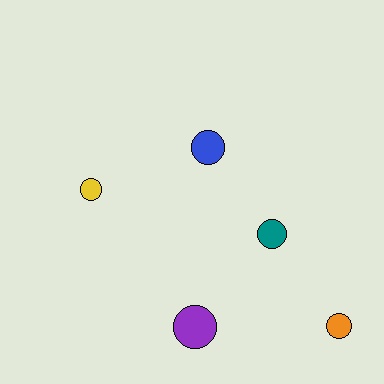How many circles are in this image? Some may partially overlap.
There are 5 circles.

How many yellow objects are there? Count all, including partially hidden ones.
There is 1 yellow object.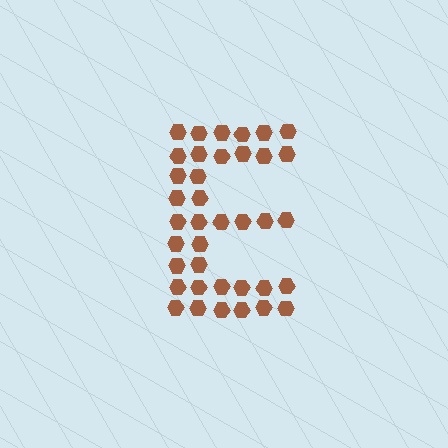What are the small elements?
The small elements are hexagons.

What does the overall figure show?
The overall figure shows the letter E.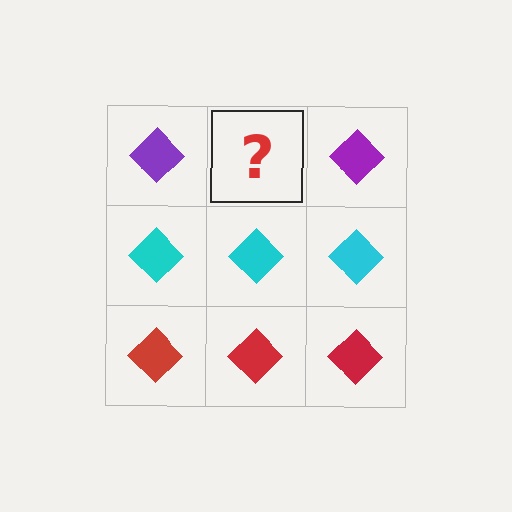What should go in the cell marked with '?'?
The missing cell should contain a purple diamond.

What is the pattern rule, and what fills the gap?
The rule is that each row has a consistent color. The gap should be filled with a purple diamond.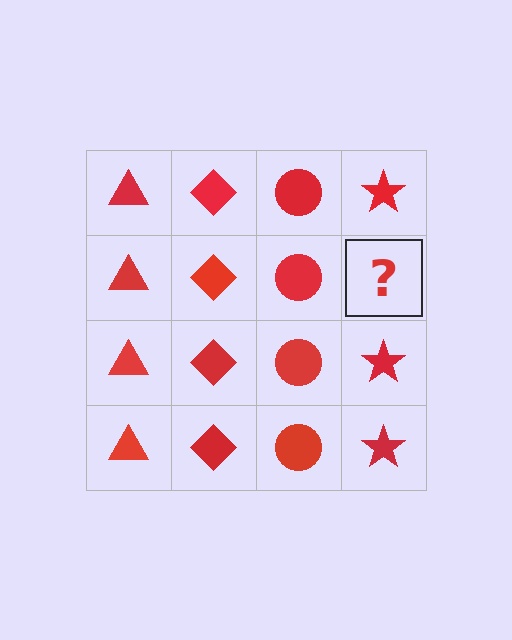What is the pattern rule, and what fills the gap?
The rule is that each column has a consistent shape. The gap should be filled with a red star.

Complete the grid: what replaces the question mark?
The question mark should be replaced with a red star.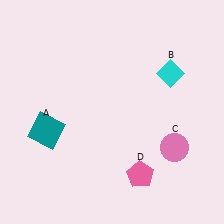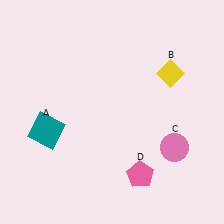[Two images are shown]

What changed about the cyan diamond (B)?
In Image 1, B is cyan. In Image 2, it changed to yellow.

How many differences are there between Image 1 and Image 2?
There is 1 difference between the two images.